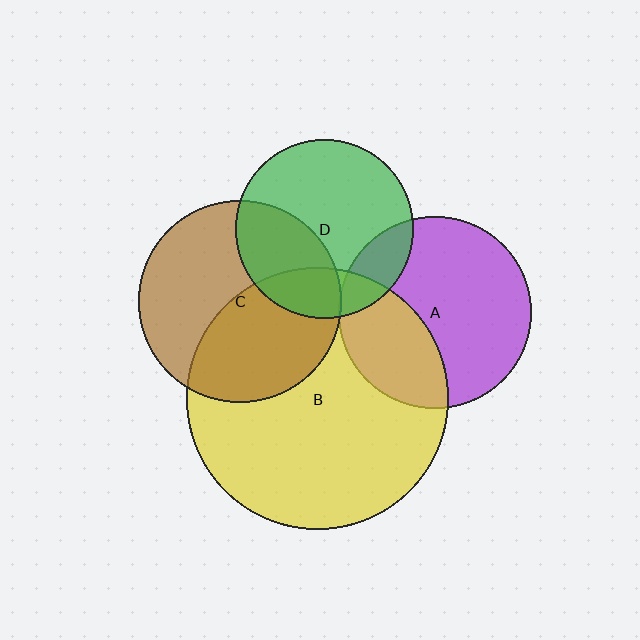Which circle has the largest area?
Circle B (yellow).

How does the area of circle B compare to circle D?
Approximately 2.1 times.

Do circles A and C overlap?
Yes.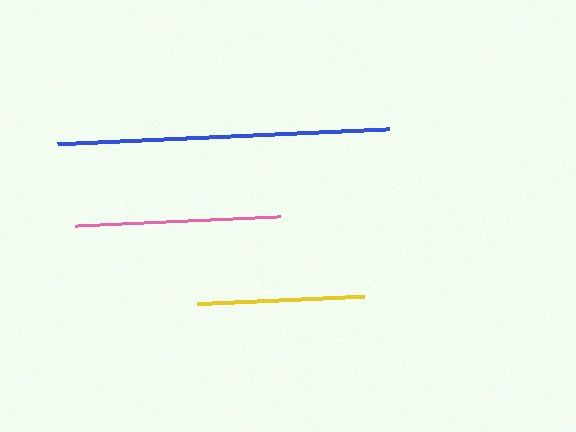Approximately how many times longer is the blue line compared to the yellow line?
The blue line is approximately 2.0 times the length of the yellow line.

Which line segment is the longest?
The blue line is the longest at approximately 332 pixels.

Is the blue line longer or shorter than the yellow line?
The blue line is longer than the yellow line.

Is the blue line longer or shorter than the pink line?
The blue line is longer than the pink line.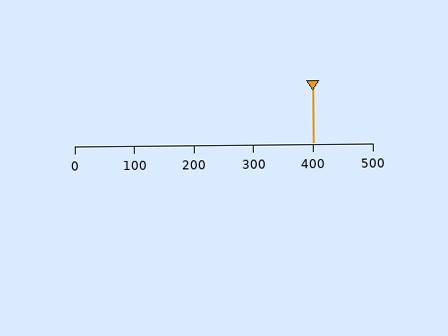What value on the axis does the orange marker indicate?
The marker indicates approximately 400.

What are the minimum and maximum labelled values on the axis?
The axis runs from 0 to 500.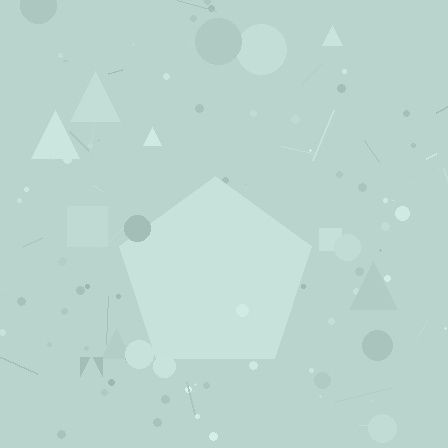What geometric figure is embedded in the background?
A pentagon is embedded in the background.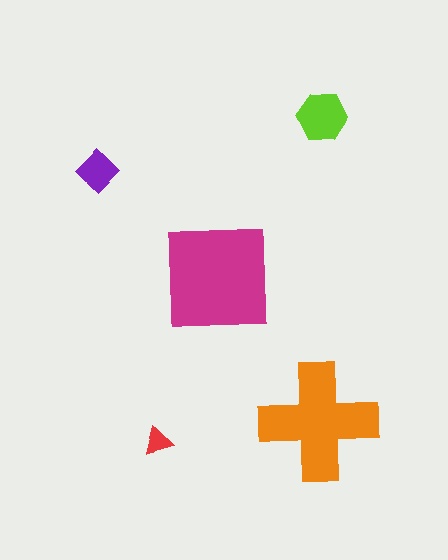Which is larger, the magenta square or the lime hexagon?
The magenta square.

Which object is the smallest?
The red triangle.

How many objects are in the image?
There are 5 objects in the image.